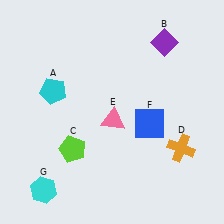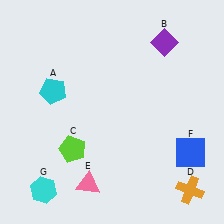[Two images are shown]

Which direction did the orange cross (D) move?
The orange cross (D) moved down.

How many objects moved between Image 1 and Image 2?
3 objects moved between the two images.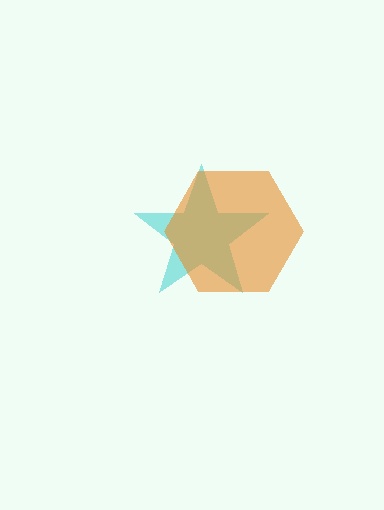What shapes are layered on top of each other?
The layered shapes are: a cyan star, an orange hexagon.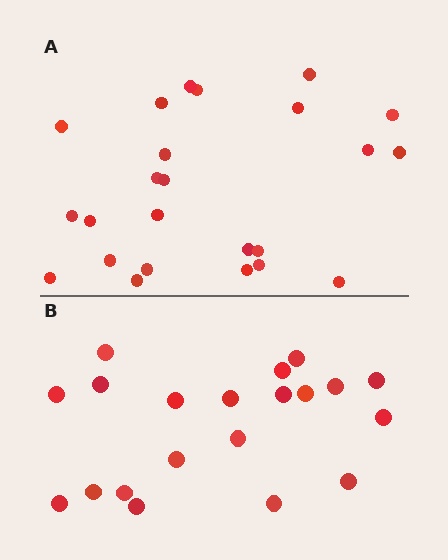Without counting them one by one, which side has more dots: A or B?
Region A (the top region) has more dots.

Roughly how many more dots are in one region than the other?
Region A has about 4 more dots than region B.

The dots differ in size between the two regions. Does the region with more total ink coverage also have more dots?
No. Region B has more total ink coverage because its dots are larger, but region A actually contains more individual dots. Total area can be misleading — the number of items is what matters here.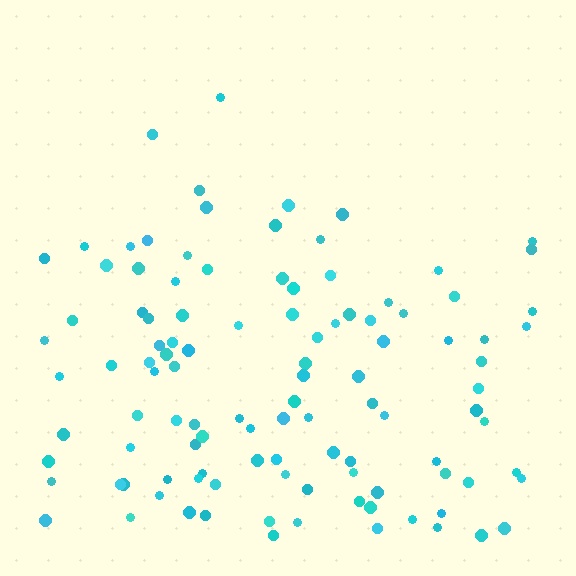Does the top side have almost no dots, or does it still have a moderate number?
Still a moderate number, just noticeably fewer than the bottom.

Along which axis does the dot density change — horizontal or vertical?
Vertical.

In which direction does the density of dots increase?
From top to bottom, with the bottom side densest.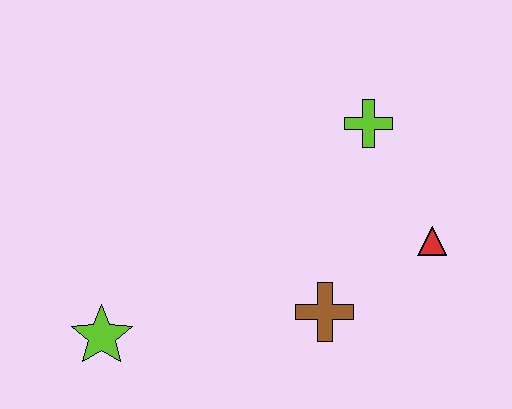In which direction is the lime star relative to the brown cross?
The lime star is to the left of the brown cross.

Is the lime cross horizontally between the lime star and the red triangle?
Yes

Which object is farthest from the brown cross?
The lime star is farthest from the brown cross.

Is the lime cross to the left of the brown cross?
No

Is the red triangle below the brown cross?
No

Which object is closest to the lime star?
The brown cross is closest to the lime star.